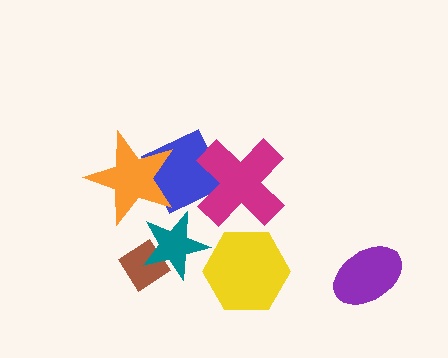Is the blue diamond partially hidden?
Yes, it is partially covered by another shape.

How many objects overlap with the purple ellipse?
0 objects overlap with the purple ellipse.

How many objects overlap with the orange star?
1 object overlaps with the orange star.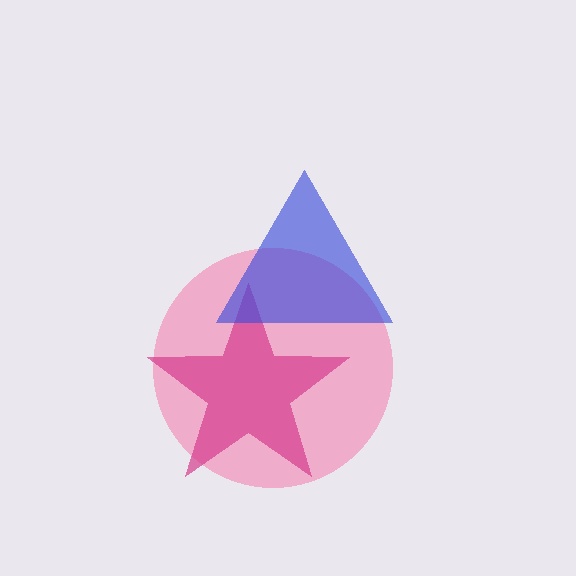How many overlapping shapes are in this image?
There are 3 overlapping shapes in the image.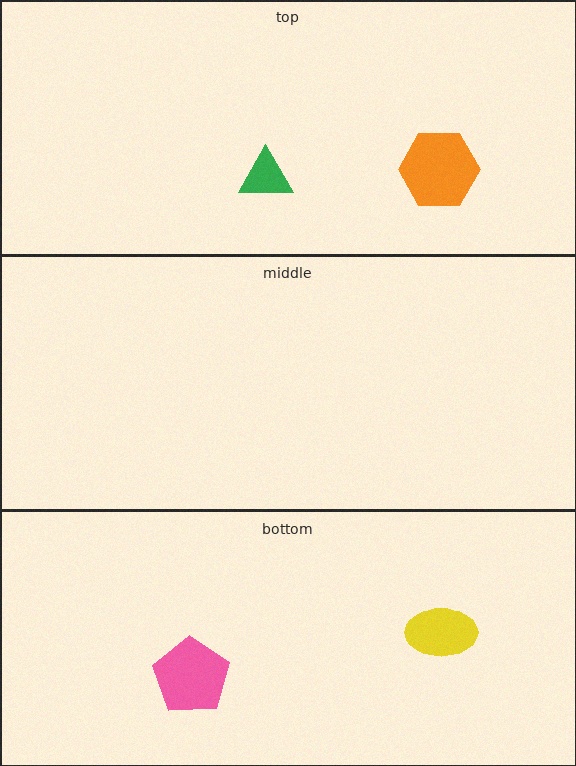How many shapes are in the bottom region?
2.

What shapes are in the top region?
The green triangle, the orange hexagon.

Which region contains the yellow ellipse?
The bottom region.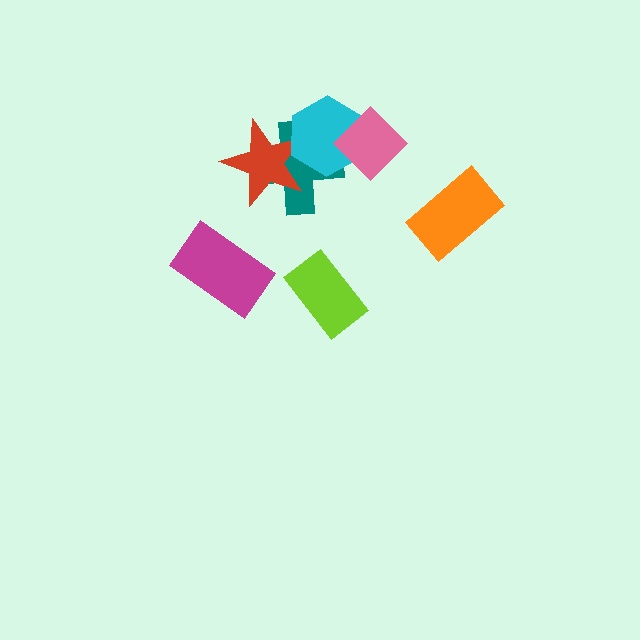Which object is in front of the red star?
The cyan hexagon is in front of the red star.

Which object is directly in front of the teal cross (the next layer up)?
The red star is directly in front of the teal cross.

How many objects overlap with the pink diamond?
1 object overlaps with the pink diamond.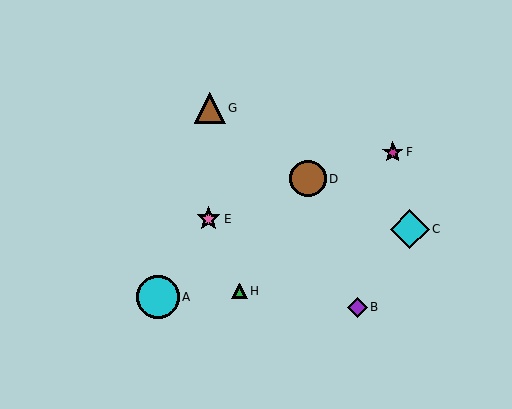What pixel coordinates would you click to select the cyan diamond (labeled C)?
Click at (410, 229) to select the cyan diamond C.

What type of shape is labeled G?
Shape G is a brown triangle.